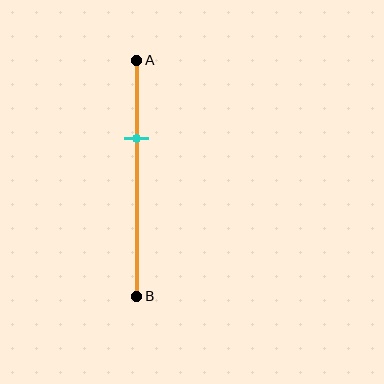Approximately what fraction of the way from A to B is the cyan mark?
The cyan mark is approximately 35% of the way from A to B.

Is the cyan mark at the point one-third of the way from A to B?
Yes, the mark is approximately at the one-third point.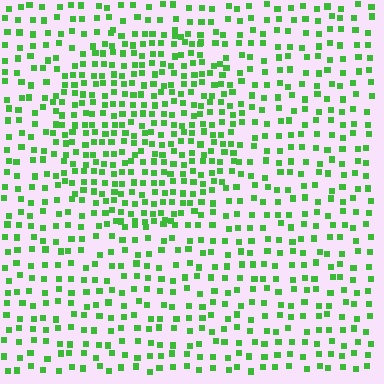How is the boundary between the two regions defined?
The boundary is defined by a change in element density (approximately 1.7x ratio). All elements are the same color, size, and shape.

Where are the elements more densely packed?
The elements are more densely packed inside the circle boundary.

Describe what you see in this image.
The image contains small green elements arranged at two different densities. A circle-shaped region is visible where the elements are more densely packed than the surrounding area.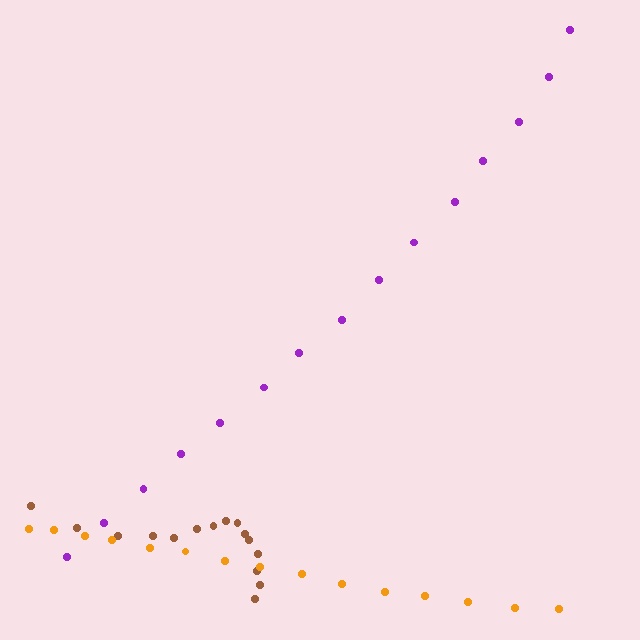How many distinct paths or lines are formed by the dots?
There are 3 distinct paths.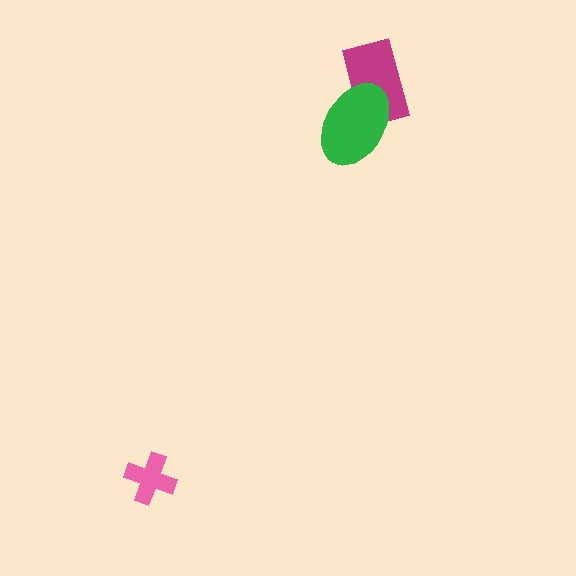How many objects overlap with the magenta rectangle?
1 object overlaps with the magenta rectangle.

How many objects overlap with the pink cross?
0 objects overlap with the pink cross.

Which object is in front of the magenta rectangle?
The green ellipse is in front of the magenta rectangle.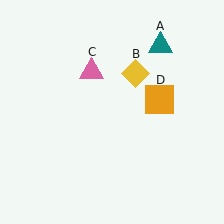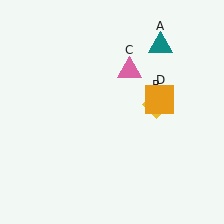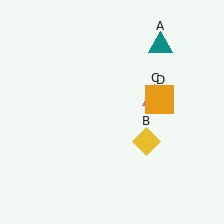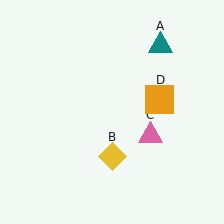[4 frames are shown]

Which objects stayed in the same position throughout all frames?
Teal triangle (object A) and orange square (object D) remained stationary.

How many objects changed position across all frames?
2 objects changed position: yellow diamond (object B), pink triangle (object C).